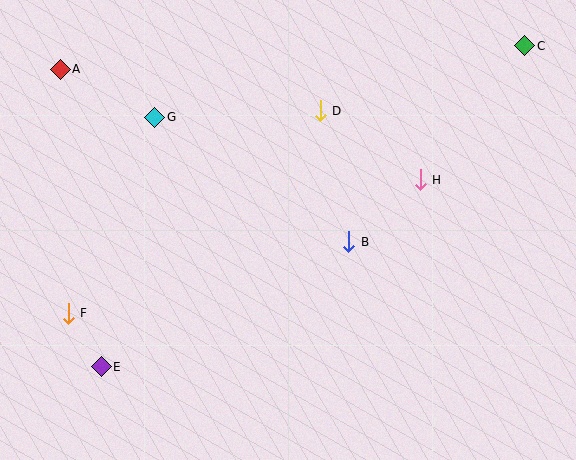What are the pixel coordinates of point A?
Point A is at (60, 69).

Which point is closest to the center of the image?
Point B at (349, 242) is closest to the center.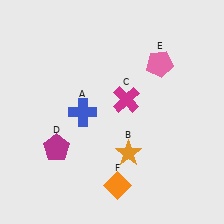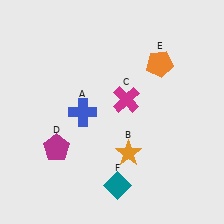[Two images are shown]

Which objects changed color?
E changed from pink to orange. F changed from orange to teal.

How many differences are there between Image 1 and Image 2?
There are 2 differences between the two images.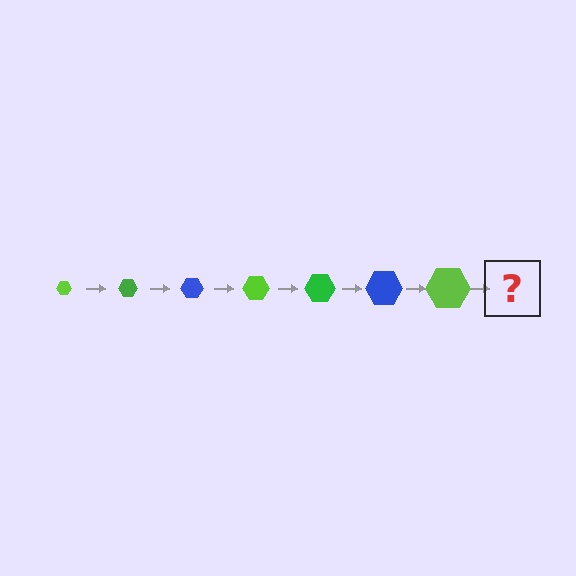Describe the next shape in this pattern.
It should be a green hexagon, larger than the previous one.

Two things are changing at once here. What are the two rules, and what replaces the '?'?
The two rules are that the hexagon grows larger each step and the color cycles through lime, green, and blue. The '?' should be a green hexagon, larger than the previous one.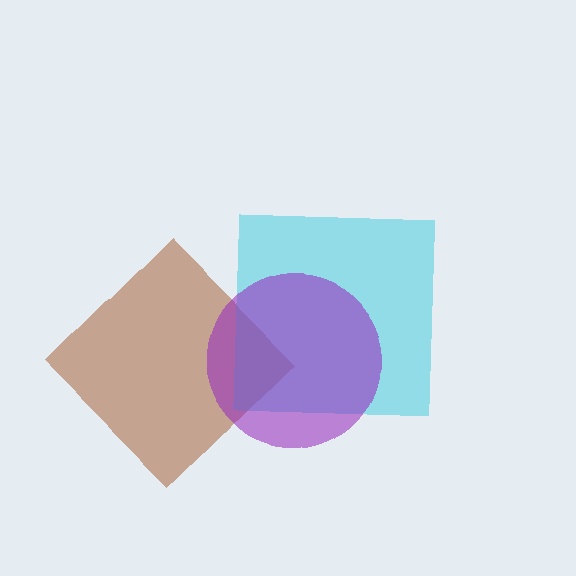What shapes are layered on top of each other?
The layered shapes are: a brown diamond, a cyan square, a purple circle.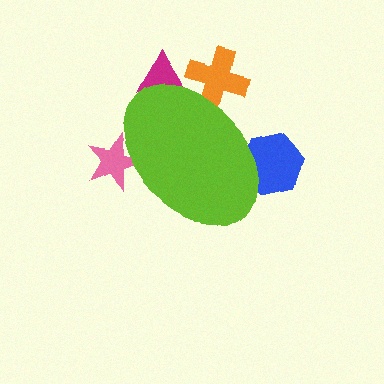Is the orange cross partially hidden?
Yes, the orange cross is partially hidden behind the lime ellipse.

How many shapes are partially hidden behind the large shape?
4 shapes are partially hidden.